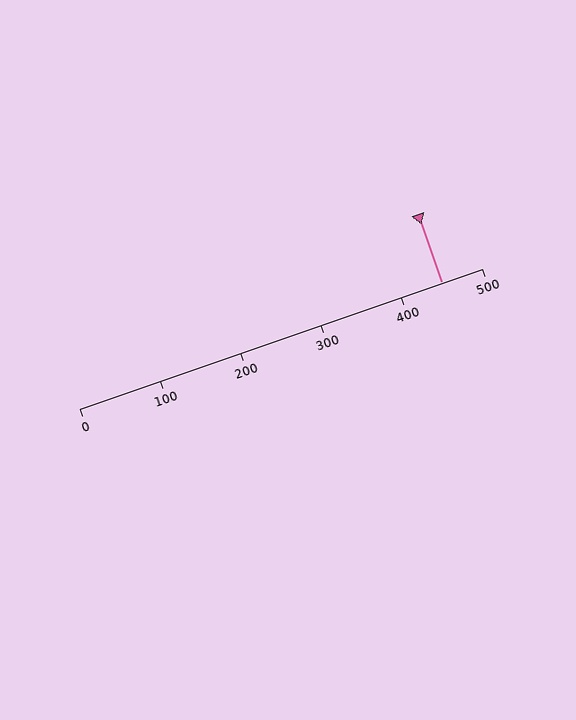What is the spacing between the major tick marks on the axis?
The major ticks are spaced 100 apart.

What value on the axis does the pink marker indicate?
The marker indicates approximately 450.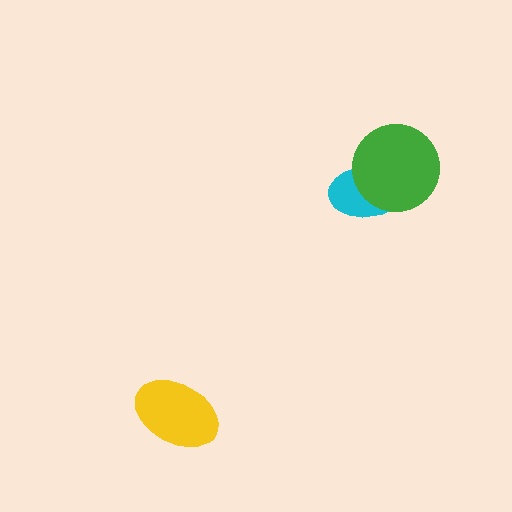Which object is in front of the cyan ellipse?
The green circle is in front of the cyan ellipse.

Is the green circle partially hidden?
No, no other shape covers it.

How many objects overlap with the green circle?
1 object overlaps with the green circle.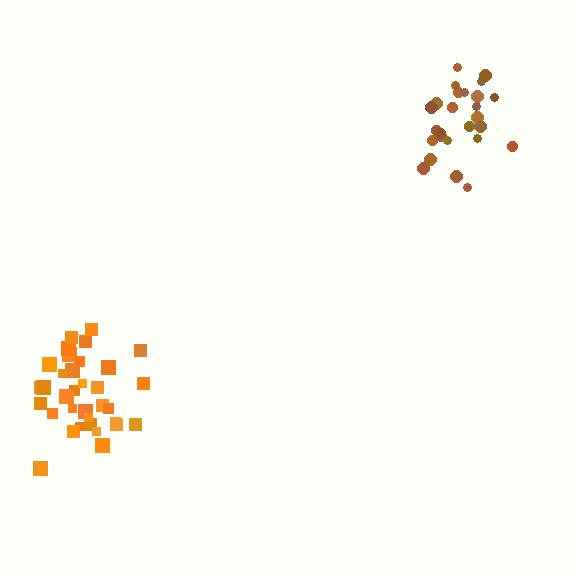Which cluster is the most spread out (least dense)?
Brown.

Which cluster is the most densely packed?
Orange.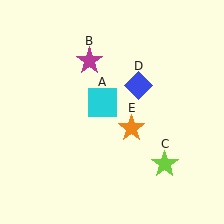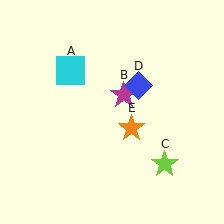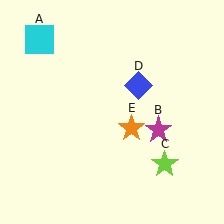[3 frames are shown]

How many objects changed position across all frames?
2 objects changed position: cyan square (object A), magenta star (object B).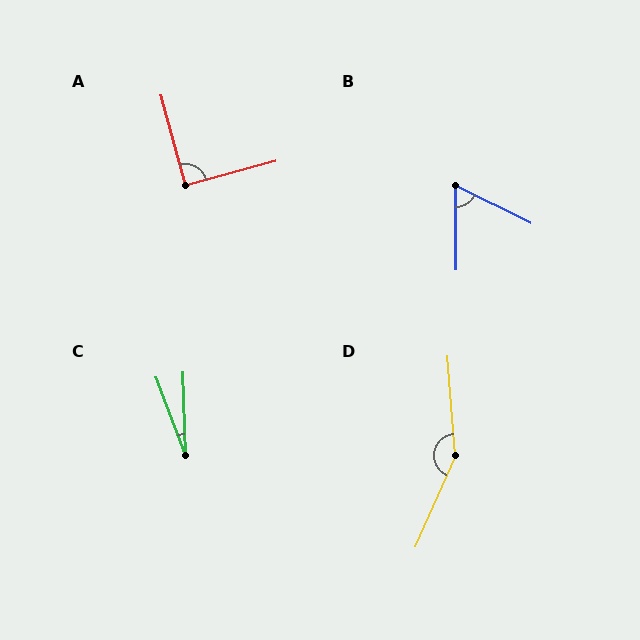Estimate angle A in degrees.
Approximately 90 degrees.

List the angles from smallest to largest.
C (19°), B (63°), A (90°), D (152°).